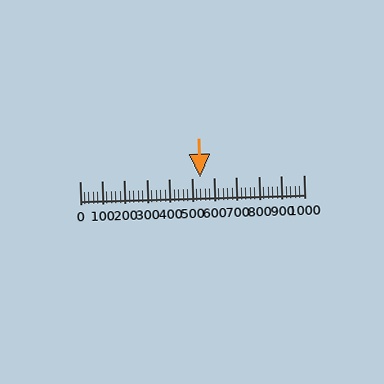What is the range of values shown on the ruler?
The ruler shows values from 0 to 1000.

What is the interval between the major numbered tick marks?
The major tick marks are spaced 100 units apart.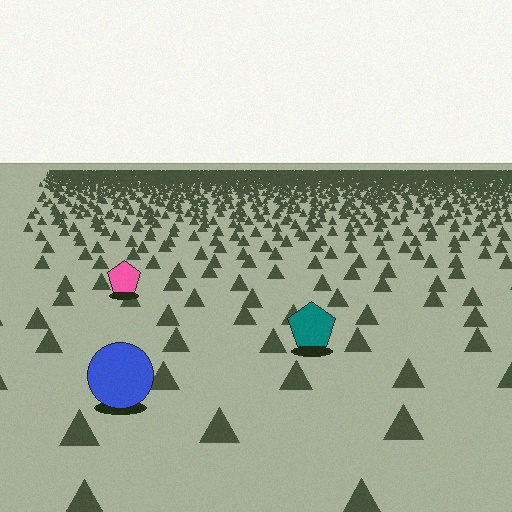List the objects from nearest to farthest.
From nearest to farthest: the blue circle, the teal pentagon, the pink pentagon.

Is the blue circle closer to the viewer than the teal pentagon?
Yes. The blue circle is closer — you can tell from the texture gradient: the ground texture is coarser near it.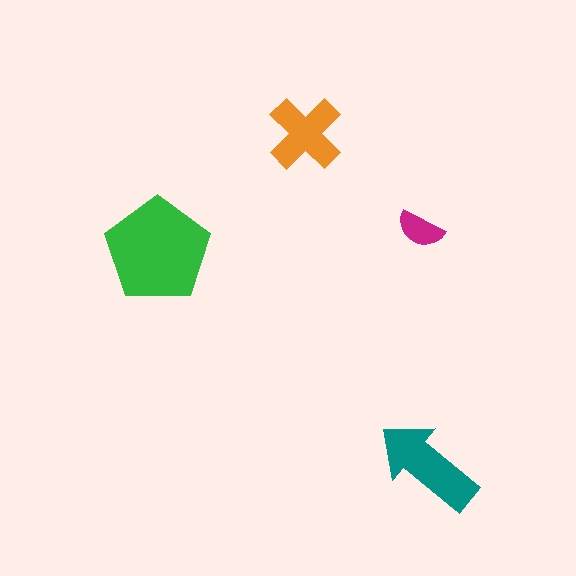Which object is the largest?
The green pentagon.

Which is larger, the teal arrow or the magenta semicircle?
The teal arrow.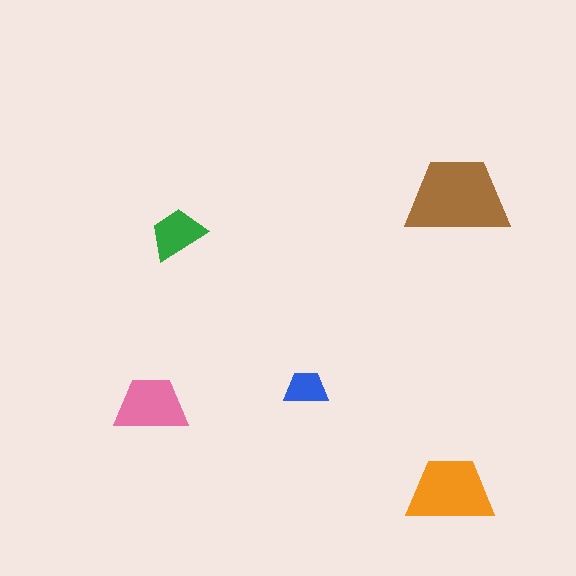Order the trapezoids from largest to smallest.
the brown one, the orange one, the pink one, the green one, the blue one.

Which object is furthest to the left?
The pink trapezoid is leftmost.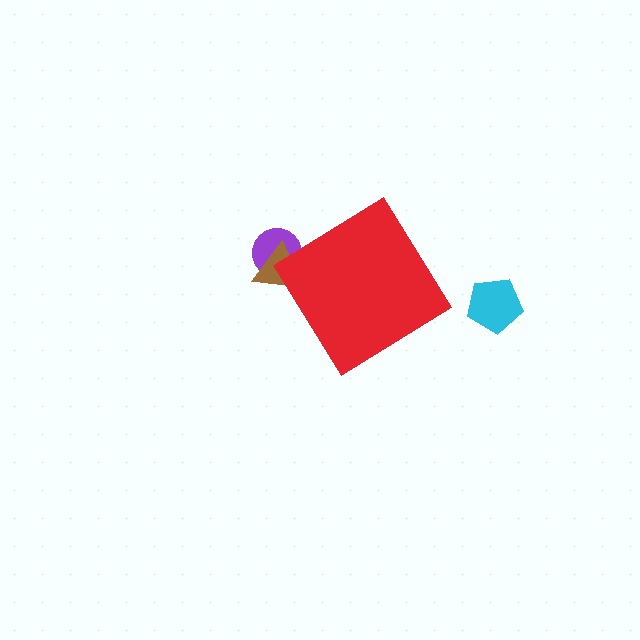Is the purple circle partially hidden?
Yes, the purple circle is partially hidden behind the red diamond.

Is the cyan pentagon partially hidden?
No, the cyan pentagon is fully visible.